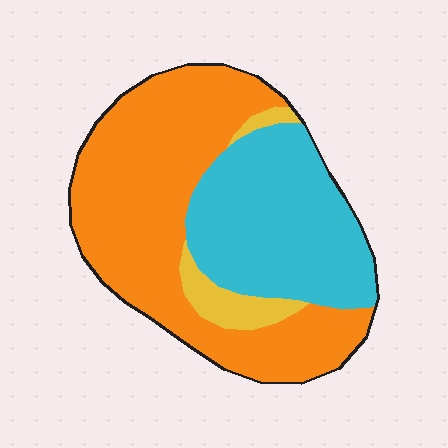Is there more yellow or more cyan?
Cyan.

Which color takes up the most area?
Orange, at roughly 55%.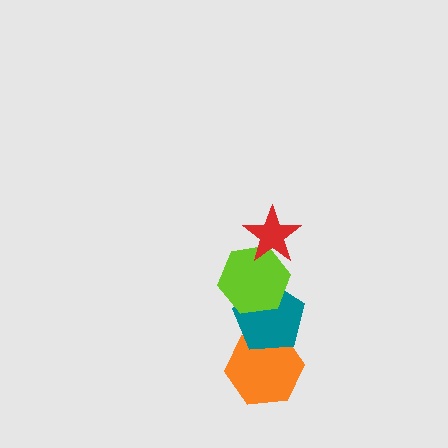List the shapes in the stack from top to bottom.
From top to bottom: the red star, the lime hexagon, the teal pentagon, the orange hexagon.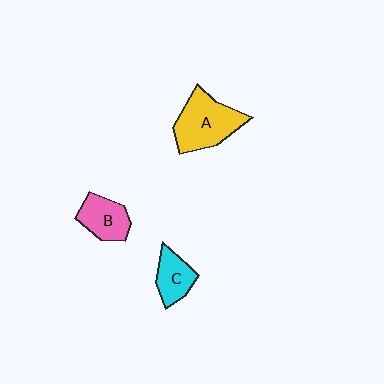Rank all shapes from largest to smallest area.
From largest to smallest: A (yellow), B (pink), C (cyan).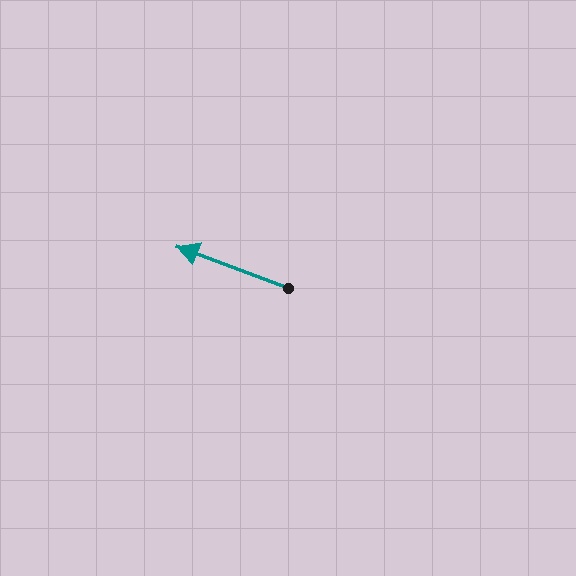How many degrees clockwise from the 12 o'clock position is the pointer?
Approximately 291 degrees.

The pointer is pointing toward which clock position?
Roughly 10 o'clock.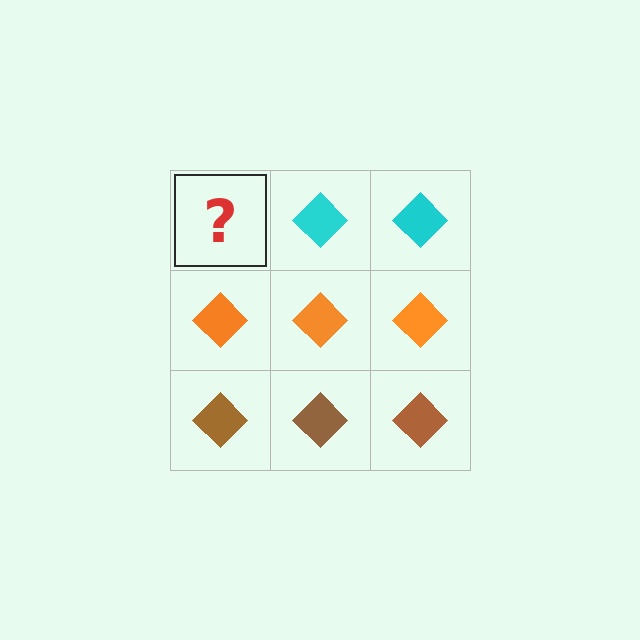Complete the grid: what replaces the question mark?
The question mark should be replaced with a cyan diamond.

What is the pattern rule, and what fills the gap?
The rule is that each row has a consistent color. The gap should be filled with a cyan diamond.